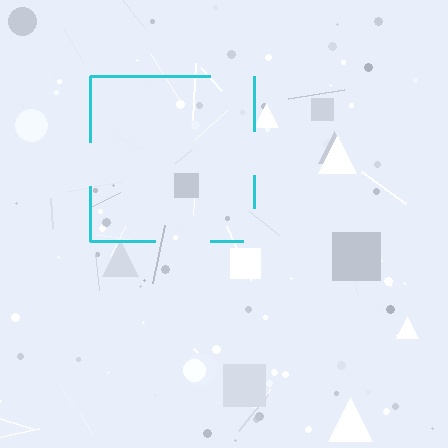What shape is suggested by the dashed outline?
The dashed outline suggests a square.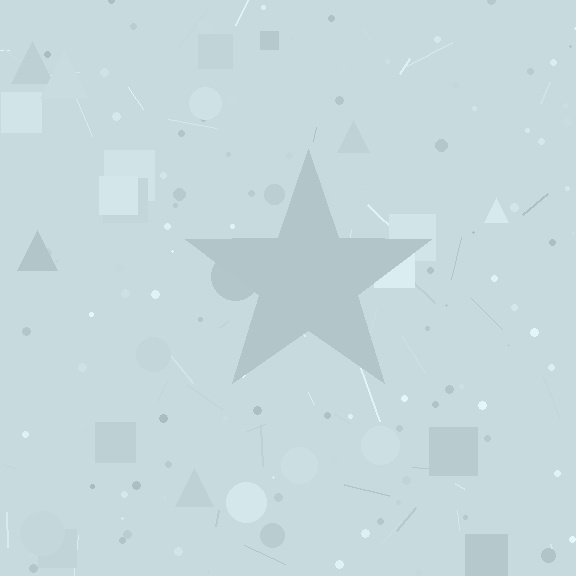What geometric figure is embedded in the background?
A star is embedded in the background.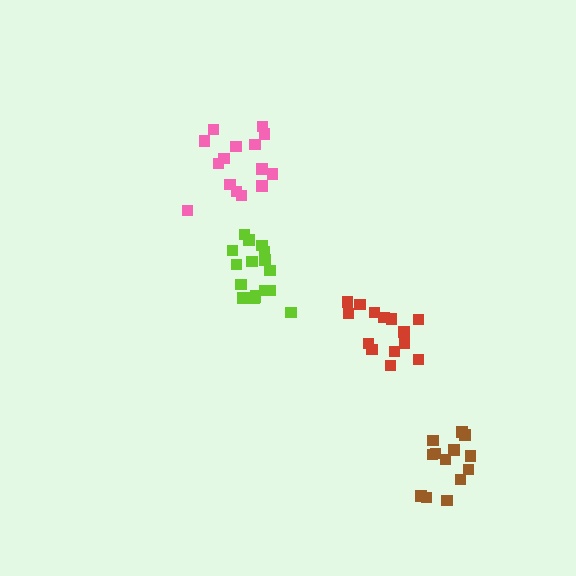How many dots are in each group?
Group 1: 15 dots, Group 2: 15 dots, Group 3: 17 dots, Group 4: 14 dots (61 total).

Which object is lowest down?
The brown cluster is bottommost.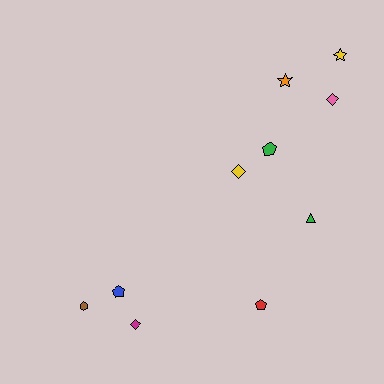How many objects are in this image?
There are 10 objects.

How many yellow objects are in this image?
There are 2 yellow objects.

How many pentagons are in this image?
There are 3 pentagons.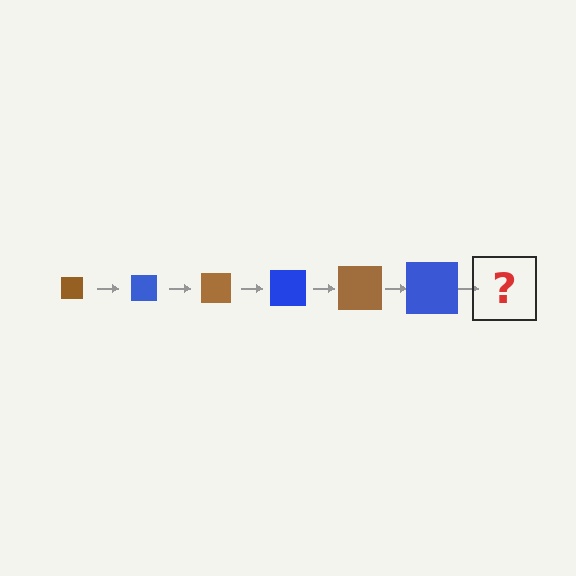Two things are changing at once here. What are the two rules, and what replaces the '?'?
The two rules are that the square grows larger each step and the color cycles through brown and blue. The '?' should be a brown square, larger than the previous one.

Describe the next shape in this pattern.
It should be a brown square, larger than the previous one.